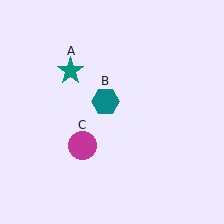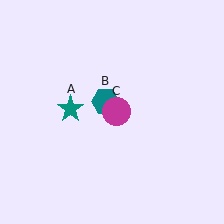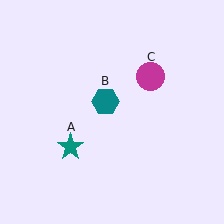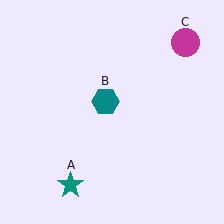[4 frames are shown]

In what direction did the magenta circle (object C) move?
The magenta circle (object C) moved up and to the right.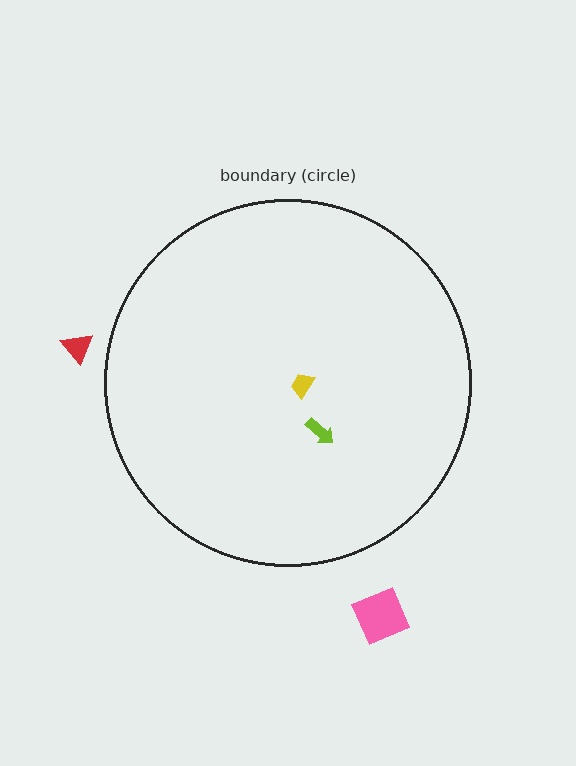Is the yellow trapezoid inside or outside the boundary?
Inside.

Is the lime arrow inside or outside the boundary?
Inside.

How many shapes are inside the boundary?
2 inside, 2 outside.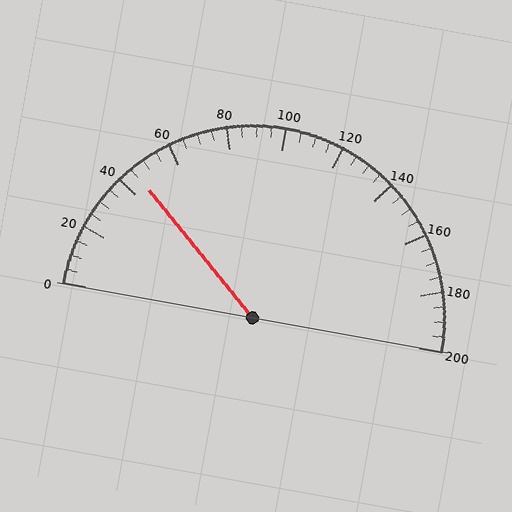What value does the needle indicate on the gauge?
The needle indicates approximately 45.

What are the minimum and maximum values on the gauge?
The gauge ranges from 0 to 200.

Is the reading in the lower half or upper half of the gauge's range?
The reading is in the lower half of the range (0 to 200).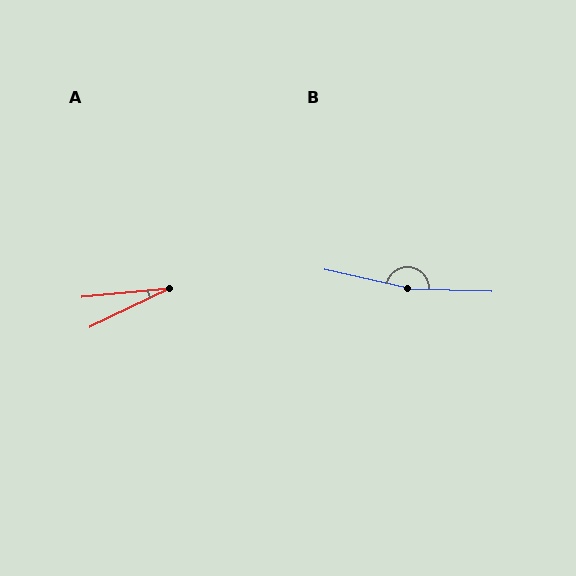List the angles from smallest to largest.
A (21°), B (169°).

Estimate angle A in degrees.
Approximately 21 degrees.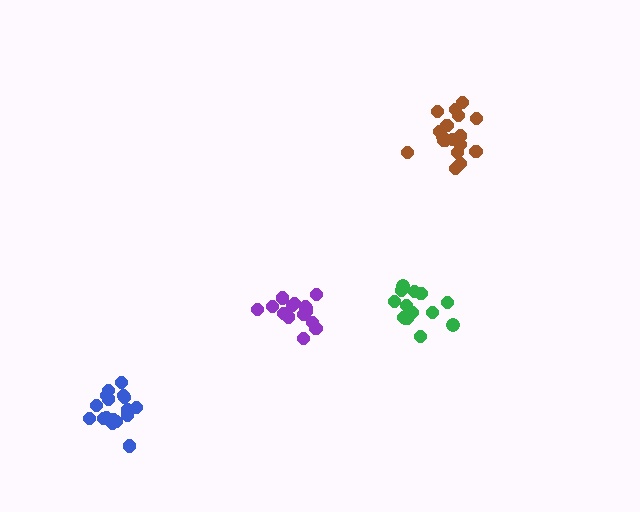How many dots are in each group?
Group 1: 19 dots, Group 2: 17 dots, Group 3: 16 dots, Group 4: 15 dots (67 total).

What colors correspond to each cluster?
The clusters are colored: brown, blue, purple, green.